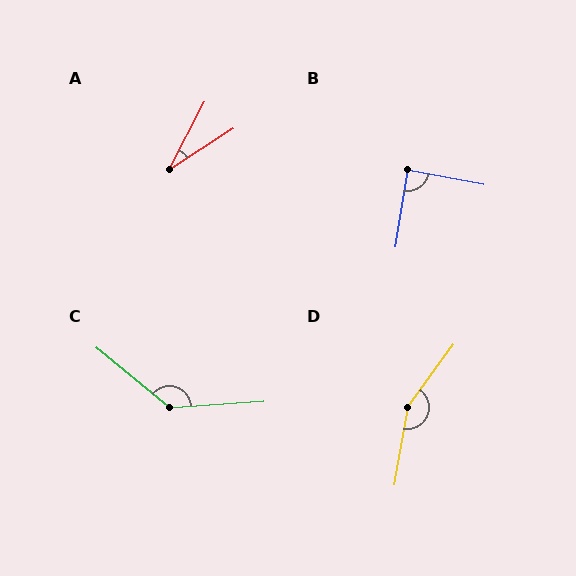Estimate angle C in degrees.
Approximately 137 degrees.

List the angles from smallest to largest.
A (30°), B (89°), C (137°), D (153°).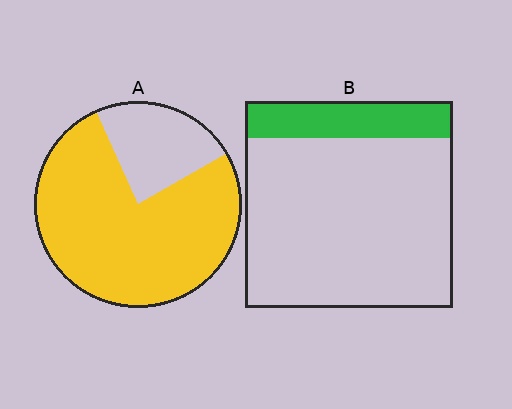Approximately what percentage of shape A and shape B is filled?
A is approximately 75% and B is approximately 20%.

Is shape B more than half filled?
No.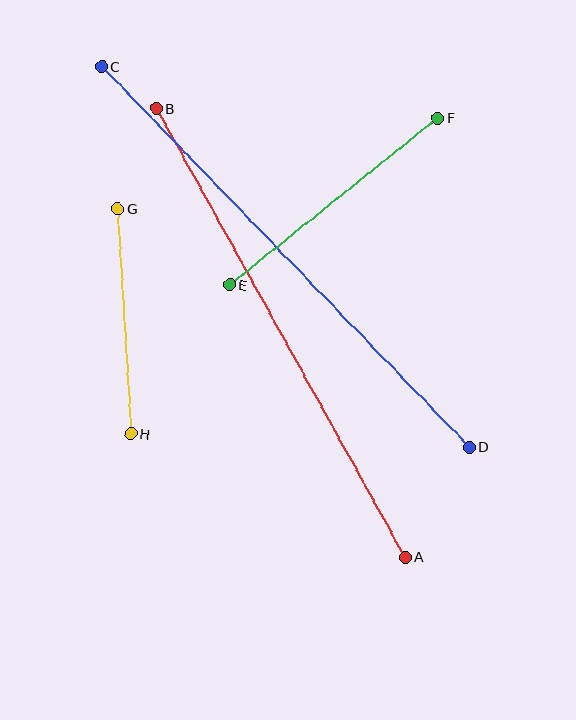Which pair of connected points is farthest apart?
Points C and D are farthest apart.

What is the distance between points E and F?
The distance is approximately 267 pixels.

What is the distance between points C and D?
The distance is approximately 530 pixels.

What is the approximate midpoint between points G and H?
The midpoint is at approximately (124, 321) pixels.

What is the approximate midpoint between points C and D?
The midpoint is at approximately (285, 257) pixels.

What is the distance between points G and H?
The distance is approximately 226 pixels.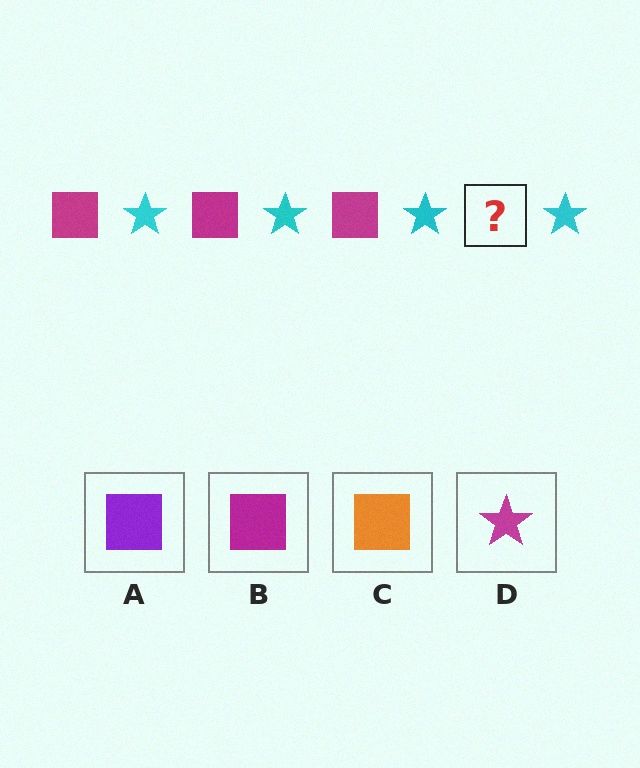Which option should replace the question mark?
Option B.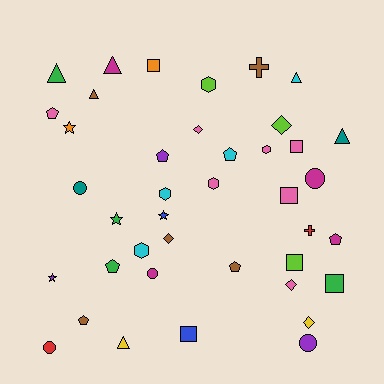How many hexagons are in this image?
There are 5 hexagons.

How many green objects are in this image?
There are 4 green objects.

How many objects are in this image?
There are 40 objects.